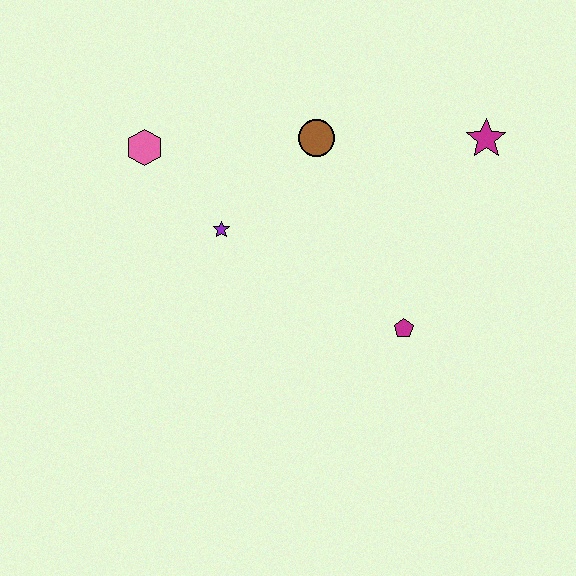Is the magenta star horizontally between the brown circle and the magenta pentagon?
No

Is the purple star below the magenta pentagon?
No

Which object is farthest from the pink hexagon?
The magenta star is farthest from the pink hexagon.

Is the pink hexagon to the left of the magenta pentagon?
Yes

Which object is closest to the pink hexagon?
The purple star is closest to the pink hexagon.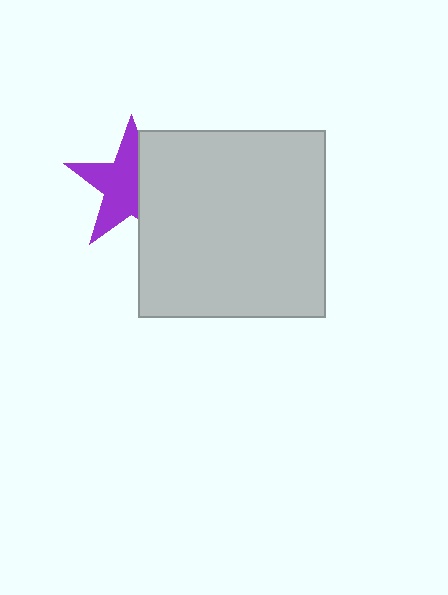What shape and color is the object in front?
The object in front is a light gray square.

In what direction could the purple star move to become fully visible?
The purple star could move left. That would shift it out from behind the light gray square entirely.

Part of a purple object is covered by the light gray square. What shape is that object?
It is a star.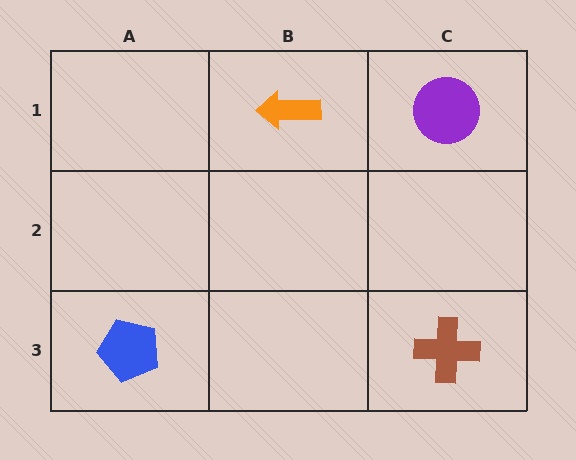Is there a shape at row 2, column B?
No, that cell is empty.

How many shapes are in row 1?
2 shapes.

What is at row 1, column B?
An orange arrow.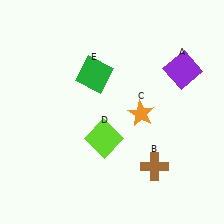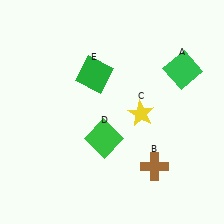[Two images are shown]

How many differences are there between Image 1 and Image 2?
There are 3 differences between the two images.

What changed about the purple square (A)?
In Image 1, A is purple. In Image 2, it changed to green.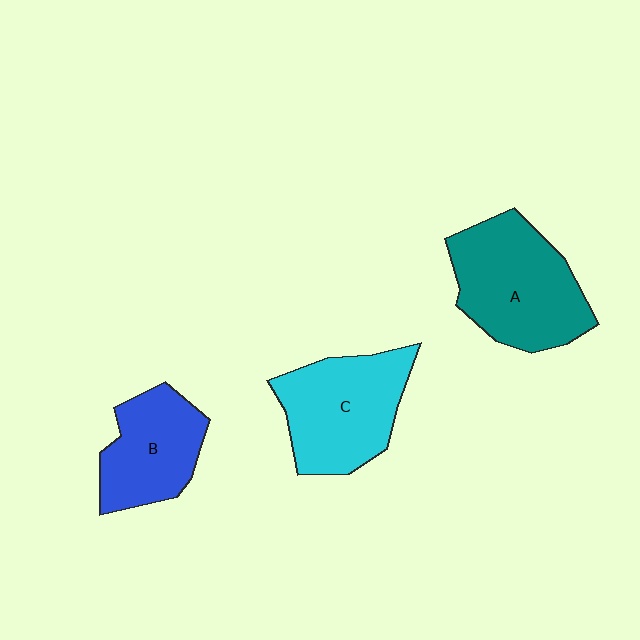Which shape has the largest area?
Shape A (teal).